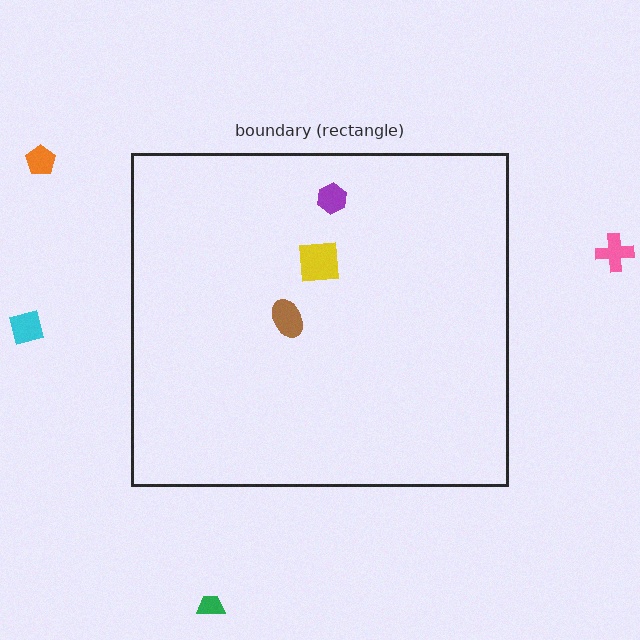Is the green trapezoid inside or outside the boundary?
Outside.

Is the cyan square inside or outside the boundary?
Outside.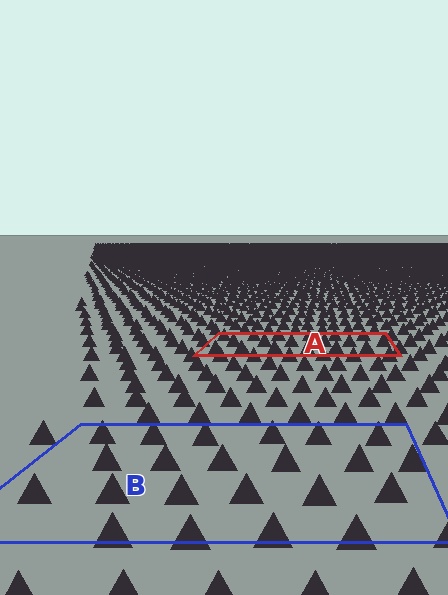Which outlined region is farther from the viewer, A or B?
Region A is farther from the viewer — the texture elements inside it appear smaller and more densely packed.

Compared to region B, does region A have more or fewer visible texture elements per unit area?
Region A has more texture elements per unit area — they are packed more densely because it is farther away.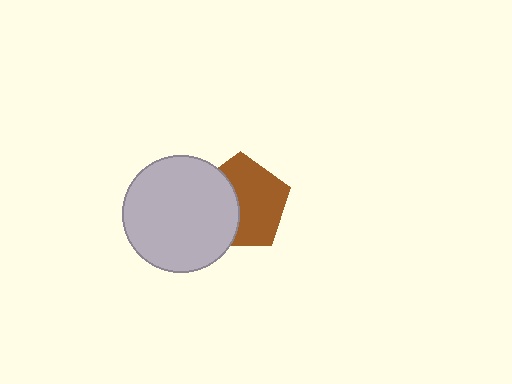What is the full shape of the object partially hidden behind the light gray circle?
The partially hidden object is a brown pentagon.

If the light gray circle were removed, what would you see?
You would see the complete brown pentagon.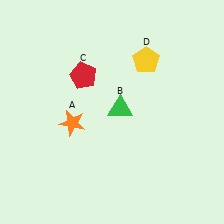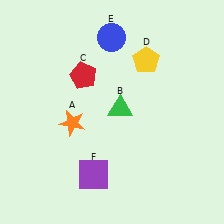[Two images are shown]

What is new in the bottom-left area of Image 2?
A purple square (F) was added in the bottom-left area of Image 2.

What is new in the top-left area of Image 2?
A blue circle (E) was added in the top-left area of Image 2.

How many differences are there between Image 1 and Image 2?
There are 2 differences between the two images.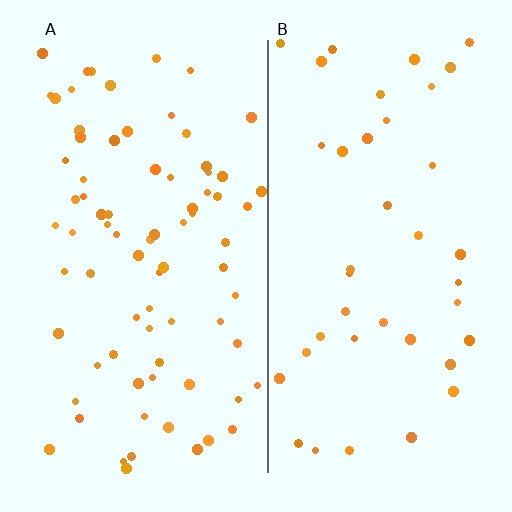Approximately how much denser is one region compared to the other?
Approximately 2.0× — region A over region B.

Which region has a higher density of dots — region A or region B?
A (the left).